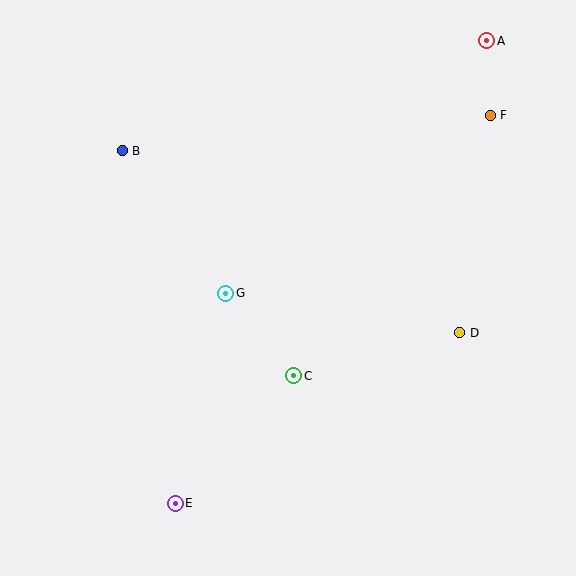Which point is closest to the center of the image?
Point G at (226, 293) is closest to the center.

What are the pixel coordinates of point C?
Point C is at (294, 376).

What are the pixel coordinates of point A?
Point A is at (487, 41).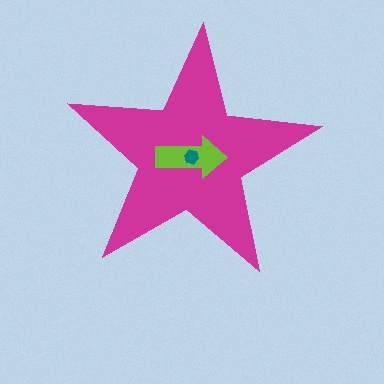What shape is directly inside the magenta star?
The lime arrow.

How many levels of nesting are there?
3.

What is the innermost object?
The teal hexagon.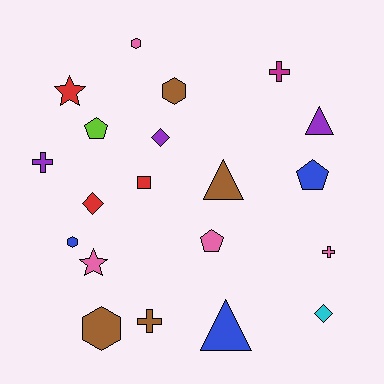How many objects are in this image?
There are 20 objects.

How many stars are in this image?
There are 2 stars.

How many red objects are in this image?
There are 3 red objects.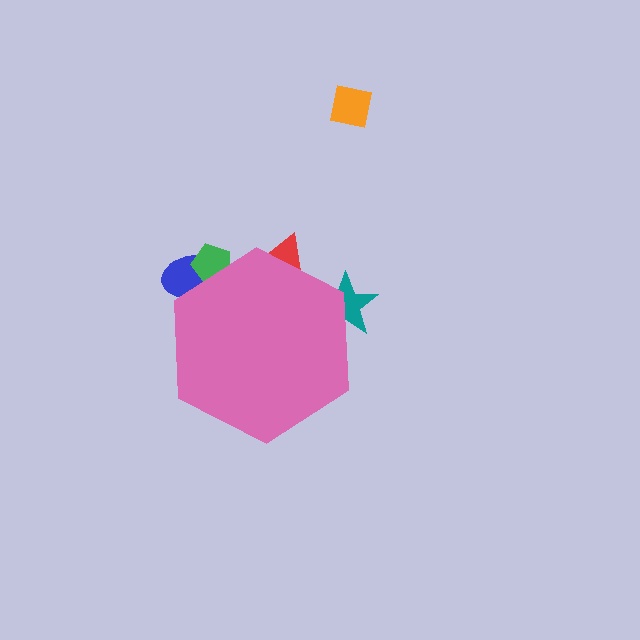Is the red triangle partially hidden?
Yes, the red triangle is partially hidden behind the pink hexagon.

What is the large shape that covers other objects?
A pink hexagon.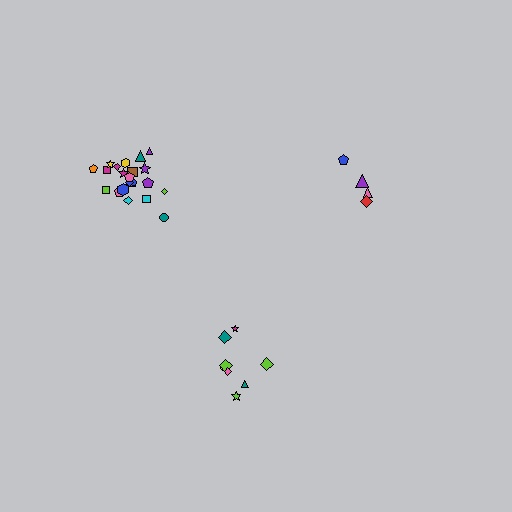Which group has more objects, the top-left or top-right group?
The top-left group.